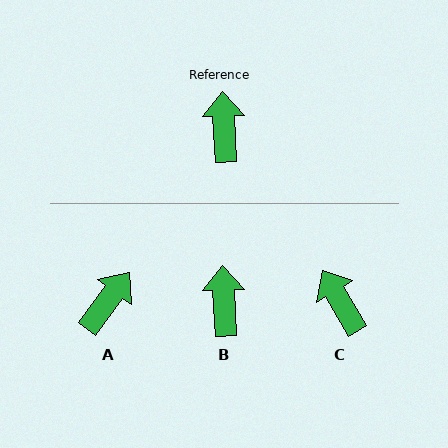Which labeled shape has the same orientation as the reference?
B.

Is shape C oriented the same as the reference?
No, it is off by about 28 degrees.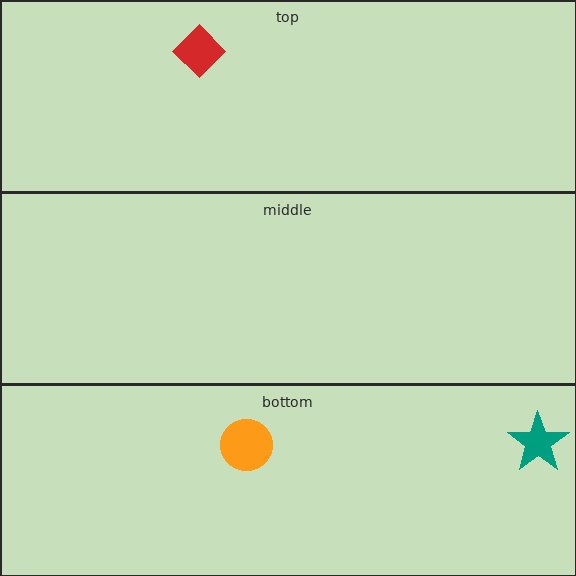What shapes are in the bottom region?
The teal star, the orange circle.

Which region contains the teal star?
The bottom region.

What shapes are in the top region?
The red diamond.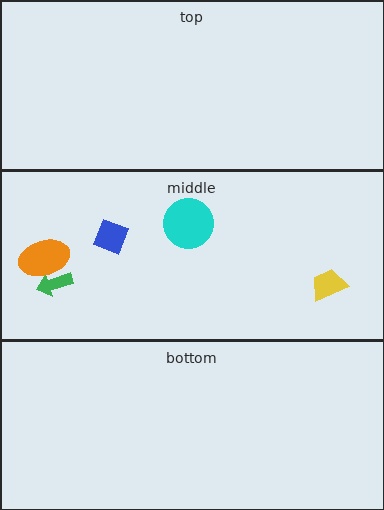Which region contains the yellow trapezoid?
The middle region.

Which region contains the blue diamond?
The middle region.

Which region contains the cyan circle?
The middle region.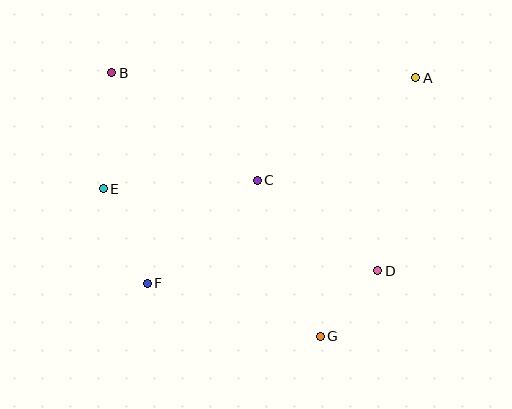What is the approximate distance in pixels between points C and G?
The distance between C and G is approximately 168 pixels.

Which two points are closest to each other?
Points D and G are closest to each other.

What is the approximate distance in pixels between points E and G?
The distance between E and G is approximately 262 pixels.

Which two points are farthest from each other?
Points A and F are farthest from each other.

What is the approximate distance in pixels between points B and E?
The distance between B and E is approximately 116 pixels.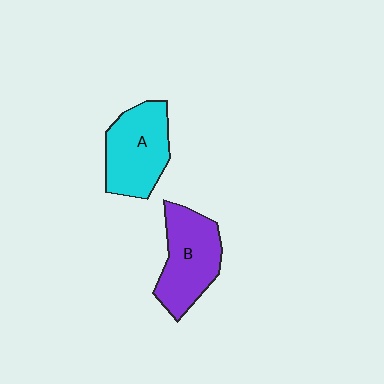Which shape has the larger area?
Shape B (purple).